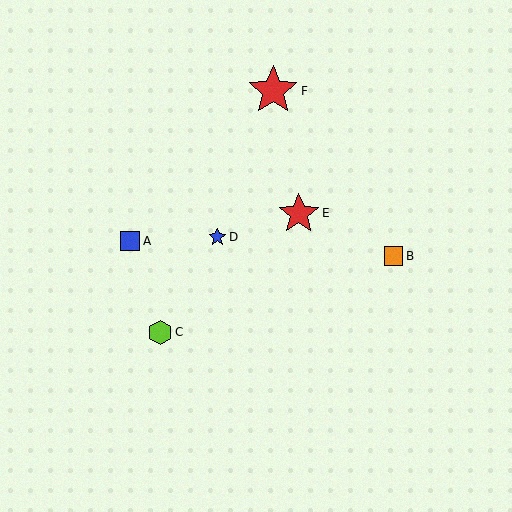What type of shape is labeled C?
Shape C is a lime hexagon.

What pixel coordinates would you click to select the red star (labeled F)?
Click at (273, 91) to select the red star F.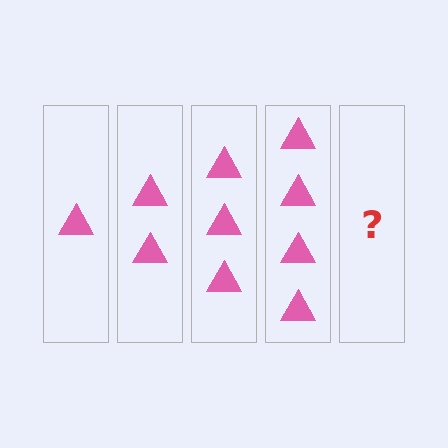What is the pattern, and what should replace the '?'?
The pattern is that each step adds one more triangle. The '?' should be 5 triangles.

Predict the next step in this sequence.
The next step is 5 triangles.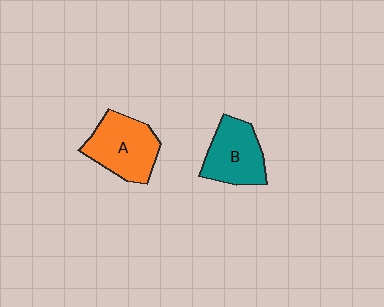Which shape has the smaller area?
Shape B (teal).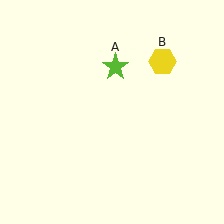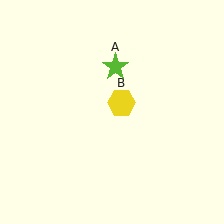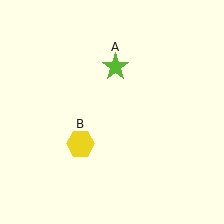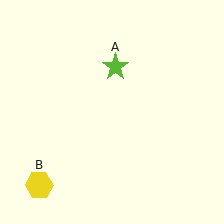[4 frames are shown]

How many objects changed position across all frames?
1 object changed position: yellow hexagon (object B).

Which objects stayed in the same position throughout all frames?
Lime star (object A) remained stationary.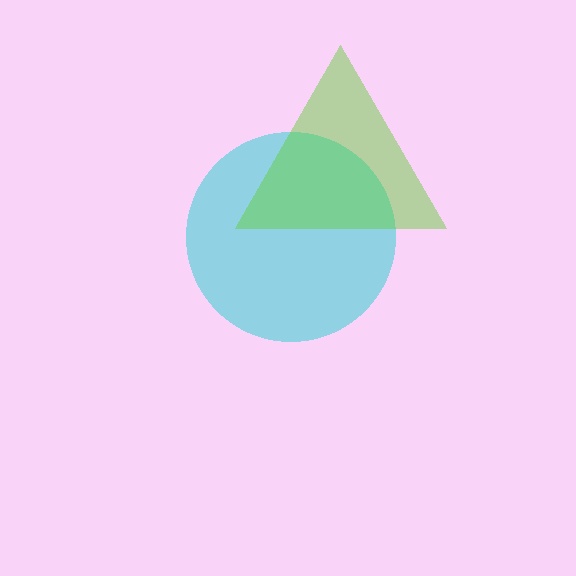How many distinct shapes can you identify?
There are 2 distinct shapes: a cyan circle, a lime triangle.